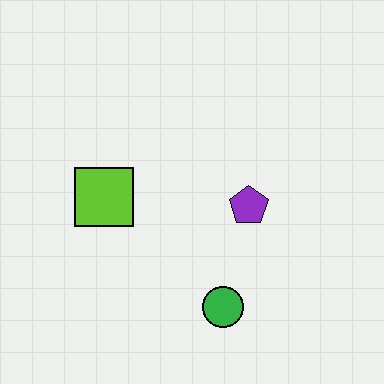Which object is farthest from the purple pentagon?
The lime square is farthest from the purple pentagon.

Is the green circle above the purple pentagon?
No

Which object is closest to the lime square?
The purple pentagon is closest to the lime square.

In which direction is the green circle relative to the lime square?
The green circle is to the right of the lime square.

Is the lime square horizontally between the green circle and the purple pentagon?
No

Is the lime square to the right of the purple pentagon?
No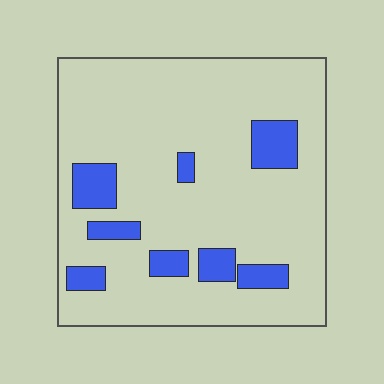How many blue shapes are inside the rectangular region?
8.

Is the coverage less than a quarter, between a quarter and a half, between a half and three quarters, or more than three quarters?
Less than a quarter.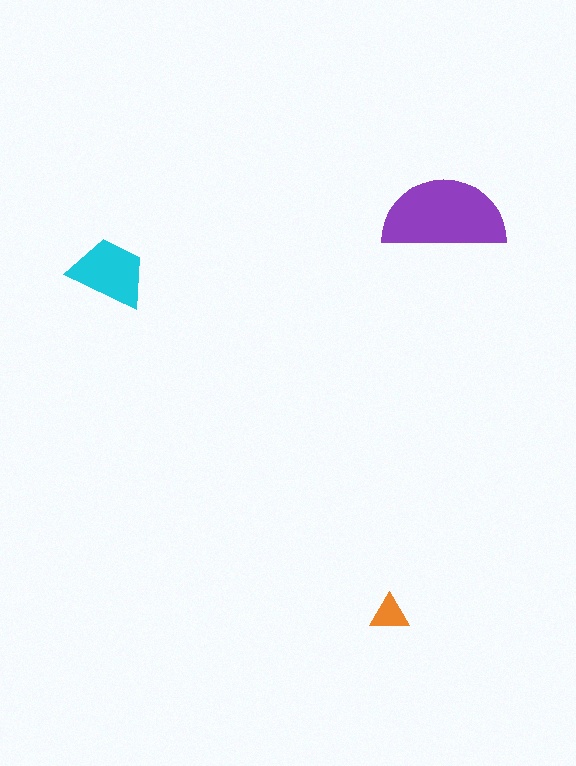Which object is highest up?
The purple semicircle is topmost.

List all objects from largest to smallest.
The purple semicircle, the cyan trapezoid, the orange triangle.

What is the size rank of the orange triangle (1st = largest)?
3rd.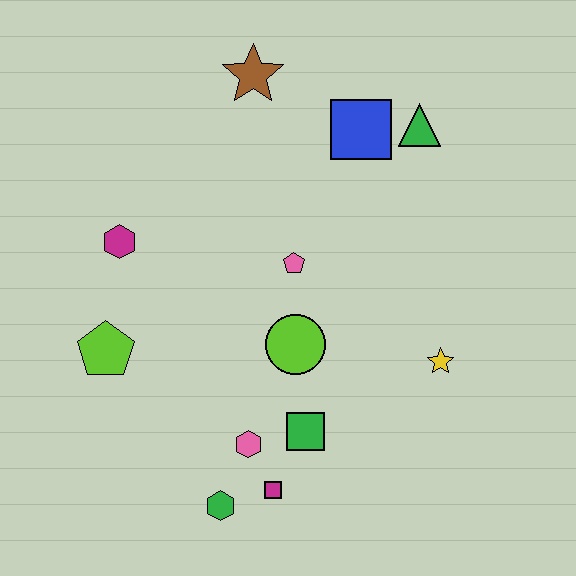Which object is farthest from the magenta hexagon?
The yellow star is farthest from the magenta hexagon.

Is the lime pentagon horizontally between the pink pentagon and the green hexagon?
No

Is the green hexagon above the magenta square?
No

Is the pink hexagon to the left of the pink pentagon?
Yes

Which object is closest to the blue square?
The green triangle is closest to the blue square.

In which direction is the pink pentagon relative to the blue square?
The pink pentagon is below the blue square.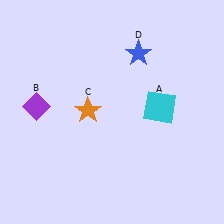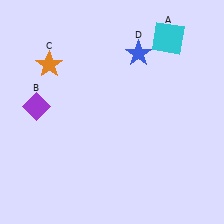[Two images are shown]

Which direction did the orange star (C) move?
The orange star (C) moved up.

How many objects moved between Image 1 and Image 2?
2 objects moved between the two images.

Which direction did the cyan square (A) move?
The cyan square (A) moved up.